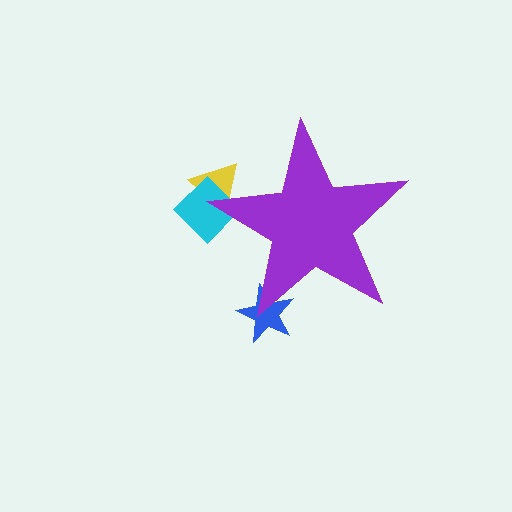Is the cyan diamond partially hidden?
Yes, the cyan diamond is partially hidden behind the purple star.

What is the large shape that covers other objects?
A purple star.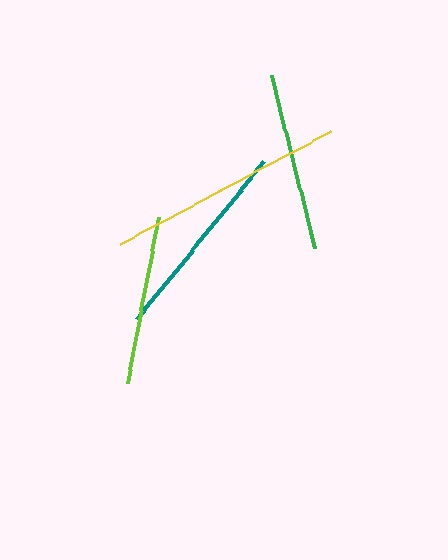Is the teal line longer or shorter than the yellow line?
The yellow line is longer than the teal line.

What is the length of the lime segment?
The lime segment is approximately 169 pixels long.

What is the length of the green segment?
The green segment is approximately 179 pixels long.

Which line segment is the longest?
The yellow line is the longest at approximately 238 pixels.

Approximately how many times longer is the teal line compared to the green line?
The teal line is approximately 1.1 times the length of the green line.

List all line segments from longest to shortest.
From longest to shortest: yellow, teal, green, lime.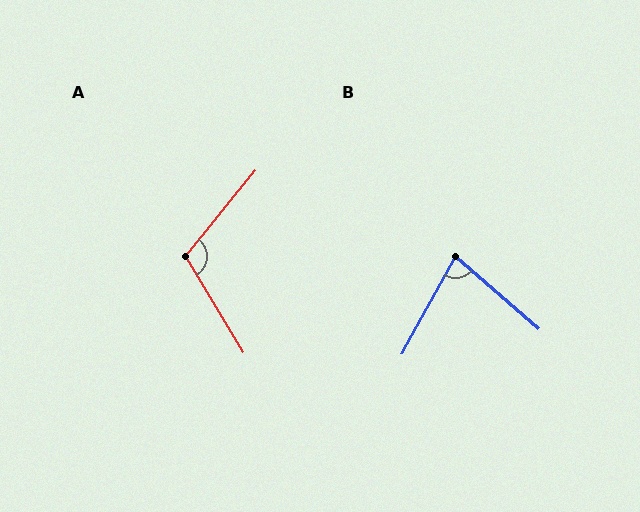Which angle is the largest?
A, at approximately 110 degrees.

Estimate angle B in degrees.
Approximately 78 degrees.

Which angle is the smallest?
B, at approximately 78 degrees.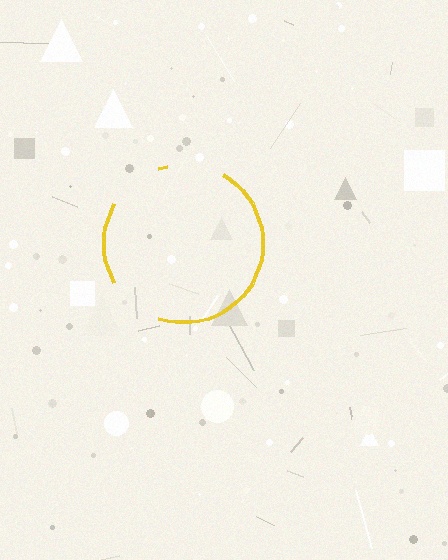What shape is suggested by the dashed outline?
The dashed outline suggests a circle.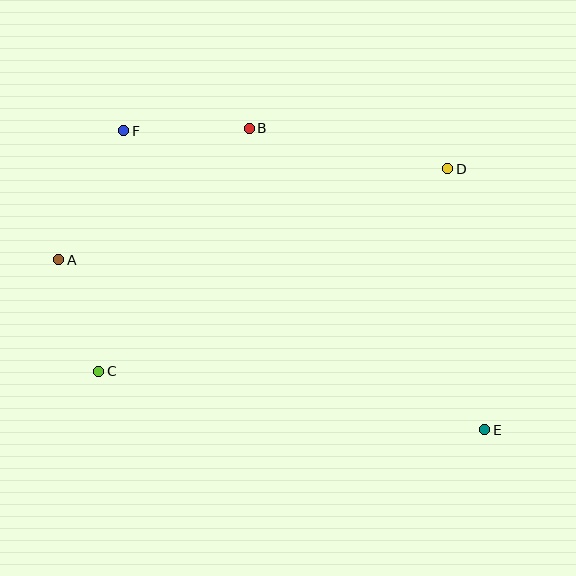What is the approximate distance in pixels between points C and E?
The distance between C and E is approximately 390 pixels.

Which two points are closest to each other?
Points A and C are closest to each other.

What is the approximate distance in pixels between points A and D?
The distance between A and D is approximately 400 pixels.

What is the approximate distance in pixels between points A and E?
The distance between A and E is approximately 459 pixels.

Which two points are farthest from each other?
Points E and F are farthest from each other.